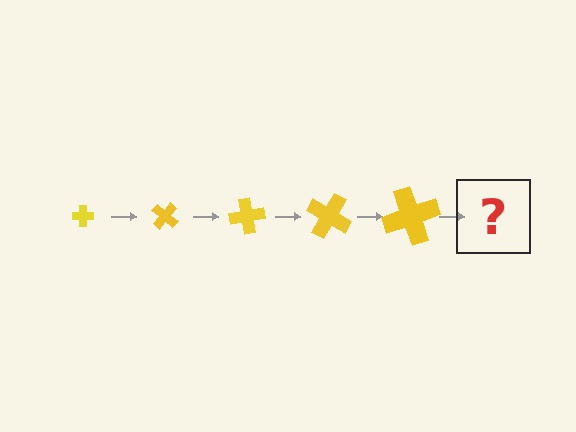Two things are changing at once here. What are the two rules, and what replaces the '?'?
The two rules are that the cross grows larger each step and it rotates 40 degrees each step. The '?' should be a cross, larger than the previous one and rotated 200 degrees from the start.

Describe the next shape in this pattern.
It should be a cross, larger than the previous one and rotated 200 degrees from the start.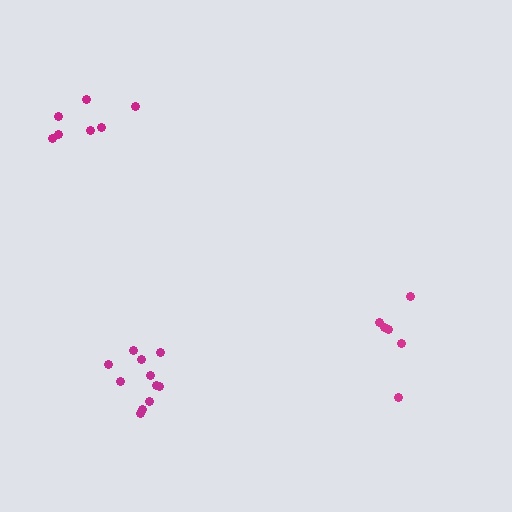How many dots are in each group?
Group 1: 11 dots, Group 2: 7 dots, Group 3: 6 dots (24 total).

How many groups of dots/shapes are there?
There are 3 groups.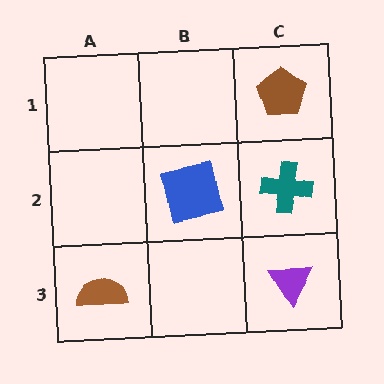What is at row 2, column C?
A teal cross.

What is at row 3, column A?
A brown semicircle.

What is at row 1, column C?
A brown pentagon.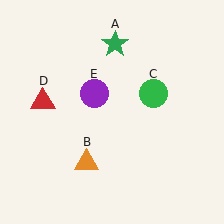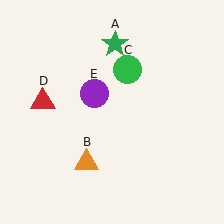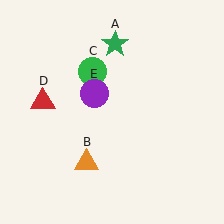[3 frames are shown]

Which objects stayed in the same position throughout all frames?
Green star (object A) and orange triangle (object B) and red triangle (object D) and purple circle (object E) remained stationary.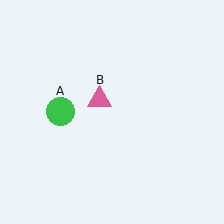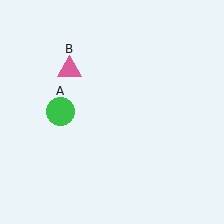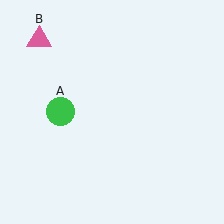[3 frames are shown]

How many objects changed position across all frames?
1 object changed position: pink triangle (object B).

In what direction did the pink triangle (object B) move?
The pink triangle (object B) moved up and to the left.